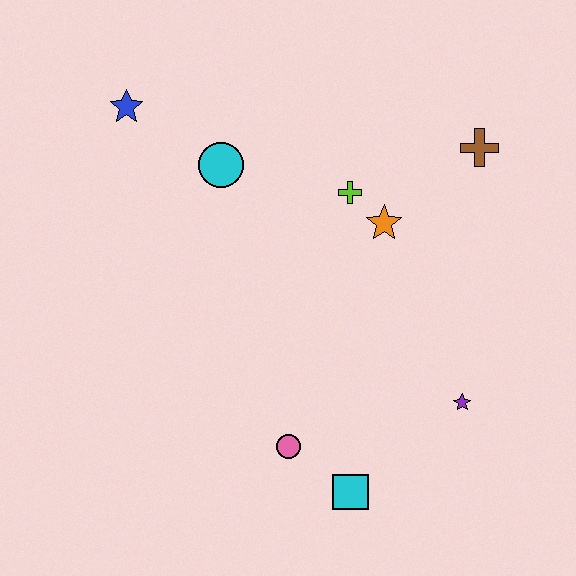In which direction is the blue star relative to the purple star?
The blue star is to the left of the purple star.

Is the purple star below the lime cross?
Yes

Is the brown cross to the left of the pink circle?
No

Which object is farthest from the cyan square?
The blue star is farthest from the cyan square.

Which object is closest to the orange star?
The lime cross is closest to the orange star.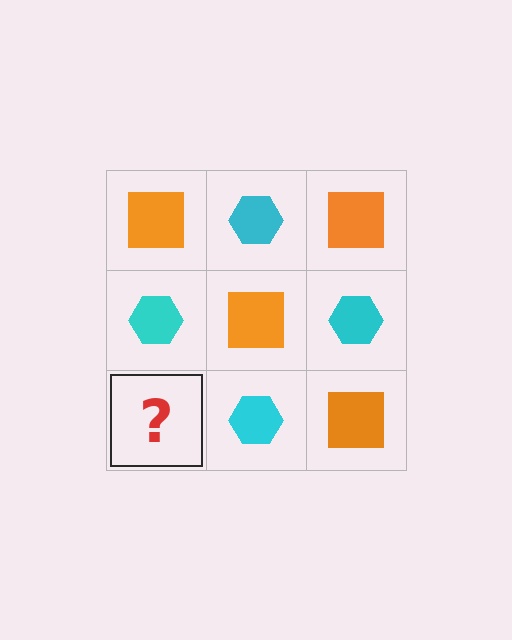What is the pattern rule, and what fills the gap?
The rule is that it alternates orange square and cyan hexagon in a checkerboard pattern. The gap should be filled with an orange square.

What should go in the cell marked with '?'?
The missing cell should contain an orange square.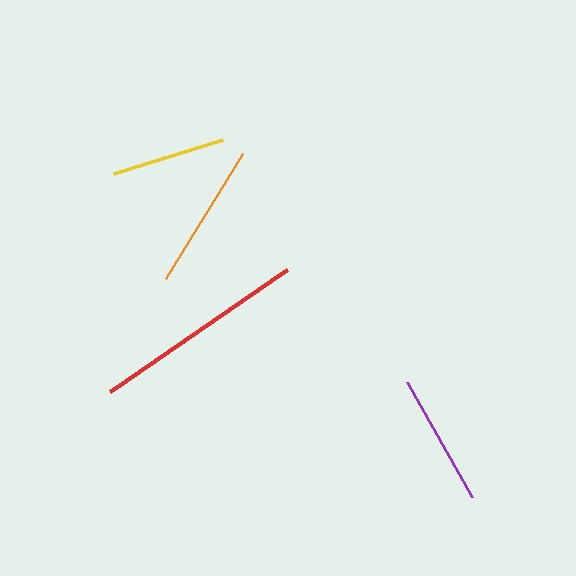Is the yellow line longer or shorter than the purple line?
The purple line is longer than the yellow line.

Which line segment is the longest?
The red line is the longest at approximately 215 pixels.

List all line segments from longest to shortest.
From longest to shortest: red, orange, purple, yellow.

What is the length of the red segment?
The red segment is approximately 215 pixels long.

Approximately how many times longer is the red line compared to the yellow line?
The red line is approximately 1.9 times the length of the yellow line.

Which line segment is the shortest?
The yellow line is the shortest at approximately 114 pixels.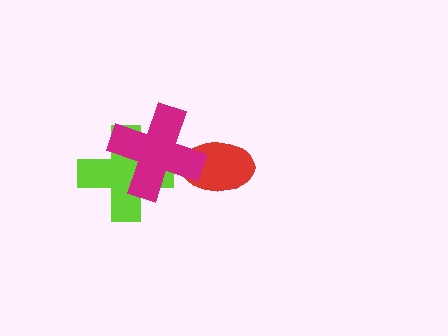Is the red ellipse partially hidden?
Yes, it is partially covered by another shape.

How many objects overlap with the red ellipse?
1 object overlaps with the red ellipse.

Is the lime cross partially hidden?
Yes, it is partially covered by another shape.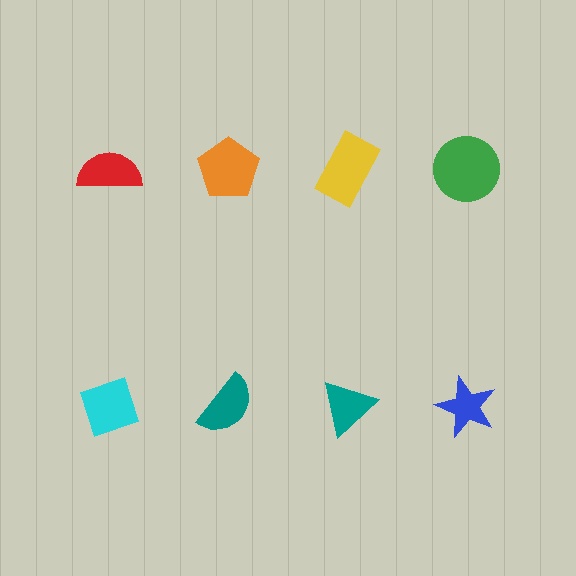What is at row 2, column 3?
A teal triangle.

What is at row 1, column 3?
A yellow rectangle.